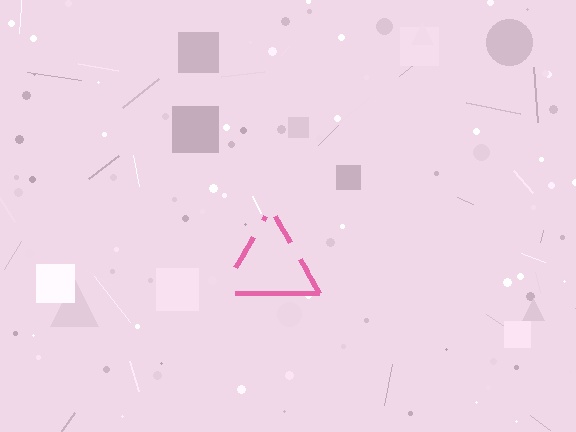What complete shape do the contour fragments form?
The contour fragments form a triangle.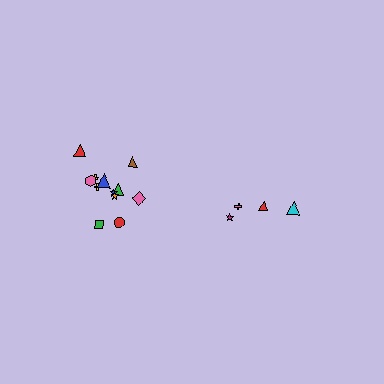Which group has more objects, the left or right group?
The left group.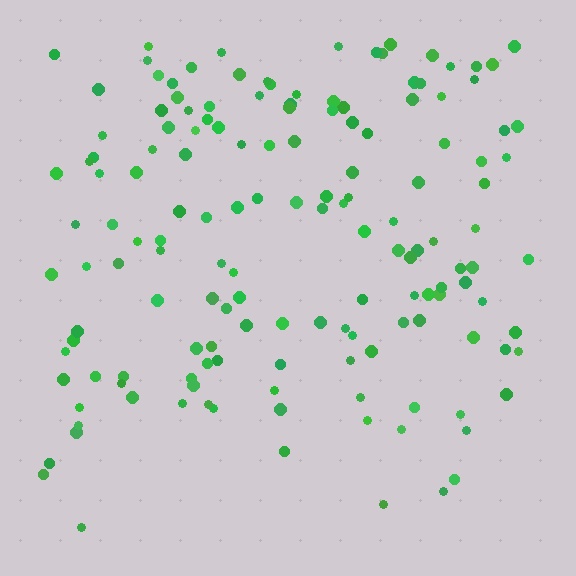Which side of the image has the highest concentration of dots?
The top.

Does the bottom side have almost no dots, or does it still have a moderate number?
Still a moderate number, just noticeably fewer than the top.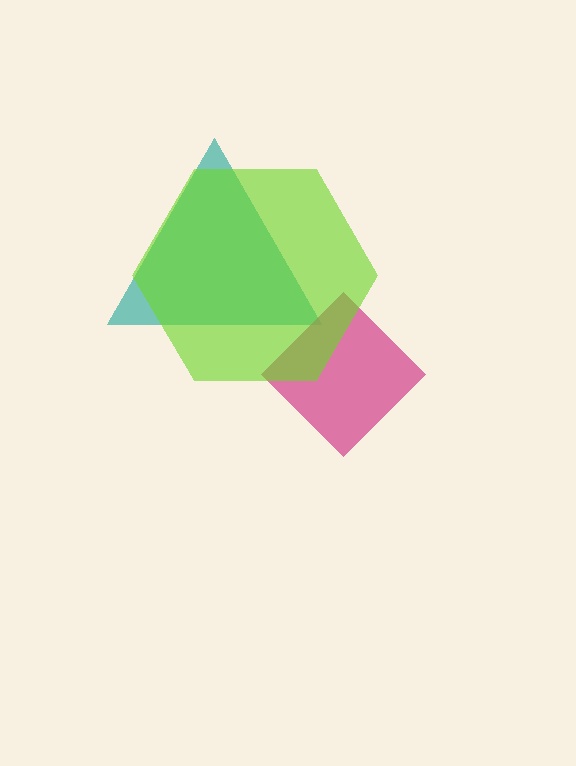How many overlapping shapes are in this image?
There are 3 overlapping shapes in the image.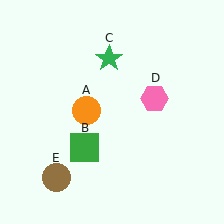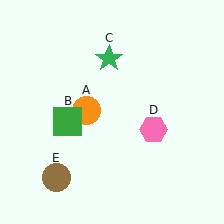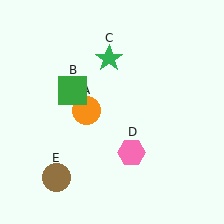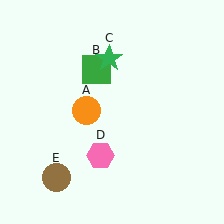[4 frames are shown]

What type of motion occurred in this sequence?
The green square (object B), pink hexagon (object D) rotated clockwise around the center of the scene.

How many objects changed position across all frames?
2 objects changed position: green square (object B), pink hexagon (object D).